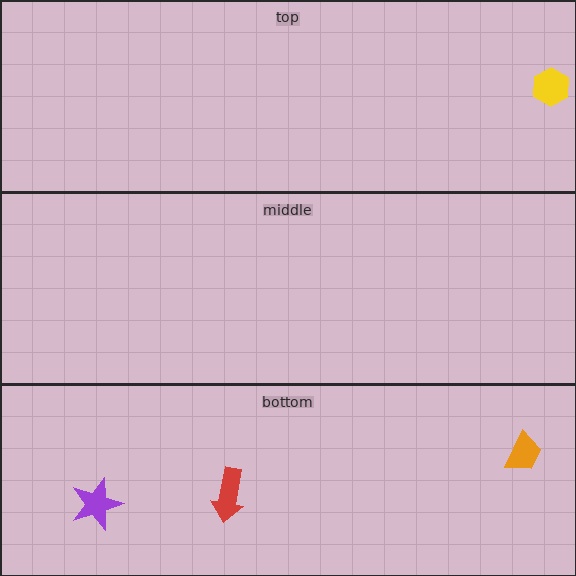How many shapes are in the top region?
1.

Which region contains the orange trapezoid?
The bottom region.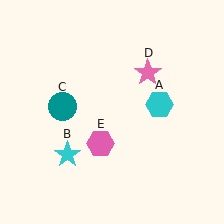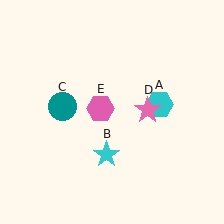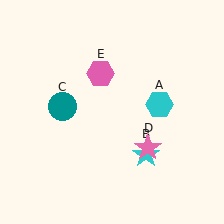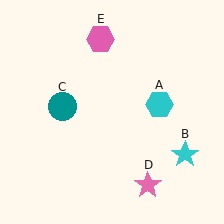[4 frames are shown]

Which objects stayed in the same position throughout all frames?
Cyan hexagon (object A) and teal circle (object C) remained stationary.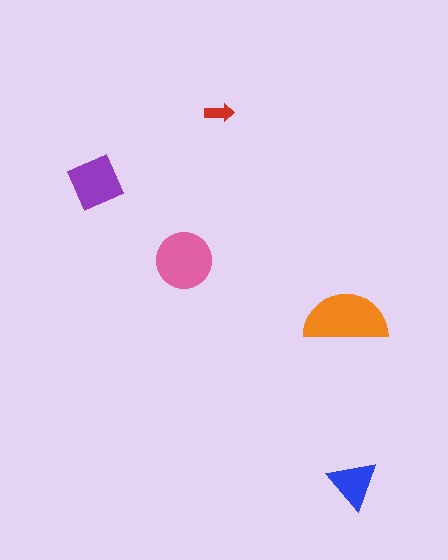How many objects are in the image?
There are 5 objects in the image.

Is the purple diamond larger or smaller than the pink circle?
Smaller.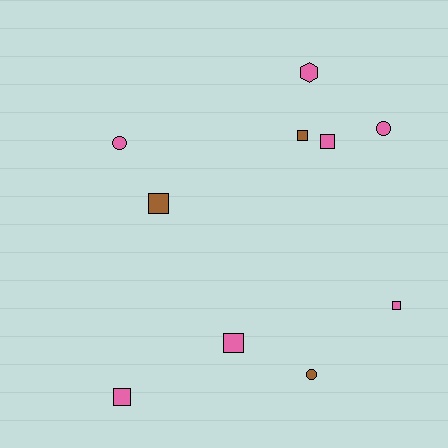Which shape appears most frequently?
Square, with 6 objects.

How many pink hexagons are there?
There is 1 pink hexagon.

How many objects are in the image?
There are 10 objects.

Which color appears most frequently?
Pink, with 7 objects.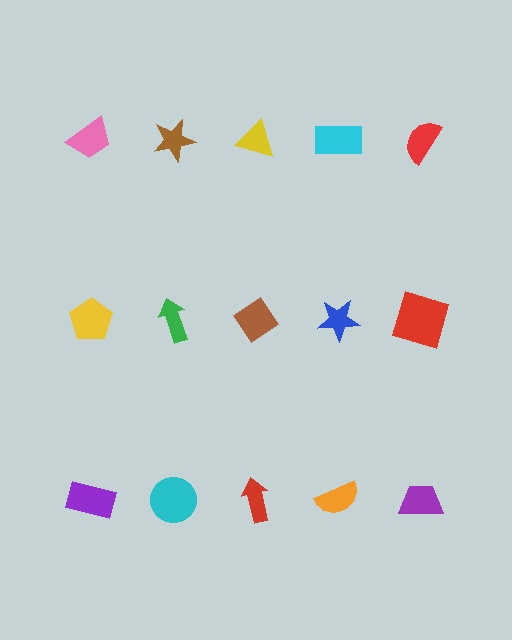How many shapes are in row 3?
5 shapes.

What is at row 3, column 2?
A cyan circle.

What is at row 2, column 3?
A brown diamond.